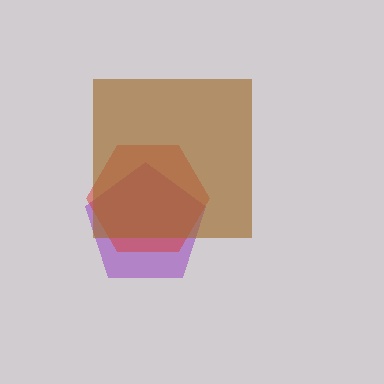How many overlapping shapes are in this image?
There are 3 overlapping shapes in the image.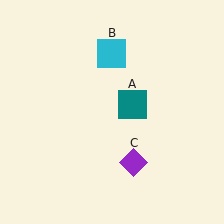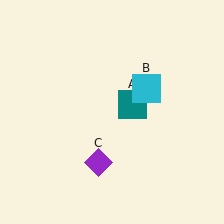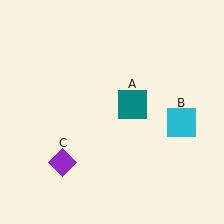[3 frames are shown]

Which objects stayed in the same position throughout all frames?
Teal square (object A) remained stationary.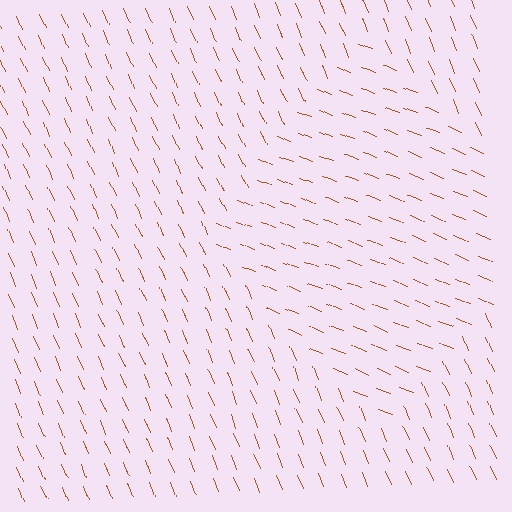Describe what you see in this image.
The image is filled with small brown line segments. A diamond region in the image has lines oriented differently from the surrounding lines, creating a visible texture boundary.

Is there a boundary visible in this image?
Yes, there is a texture boundary formed by a change in line orientation.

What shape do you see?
I see a diamond.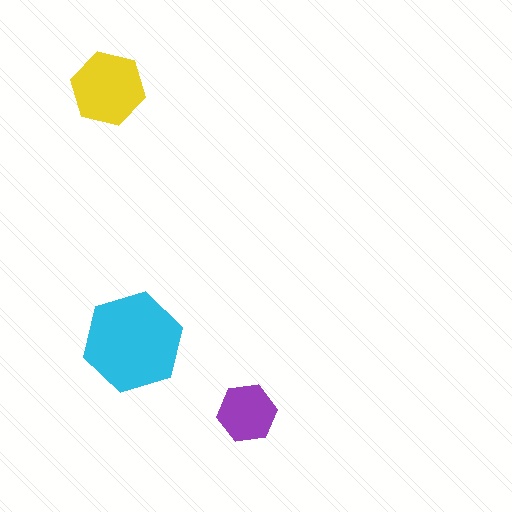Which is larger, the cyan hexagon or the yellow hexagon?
The cyan one.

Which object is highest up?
The yellow hexagon is topmost.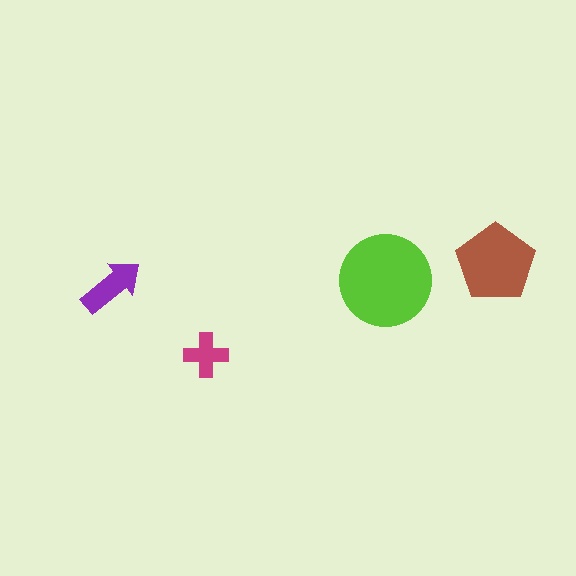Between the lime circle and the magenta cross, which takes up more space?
The lime circle.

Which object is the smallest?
The magenta cross.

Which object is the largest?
The lime circle.